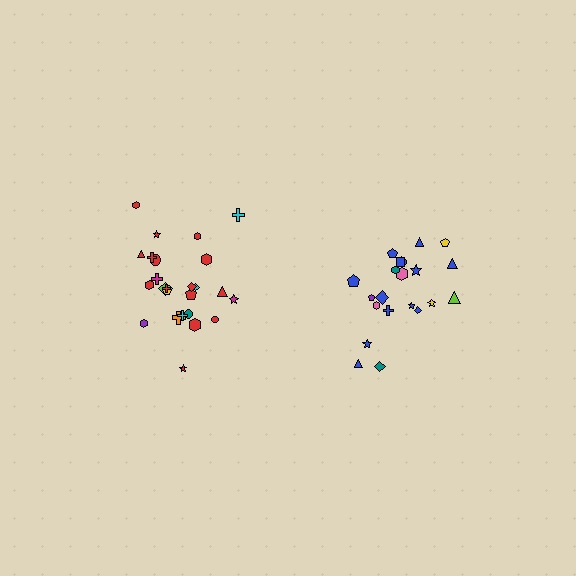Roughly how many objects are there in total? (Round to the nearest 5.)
Roughly 45 objects in total.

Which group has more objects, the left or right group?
The left group.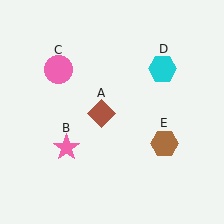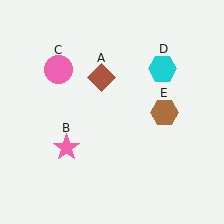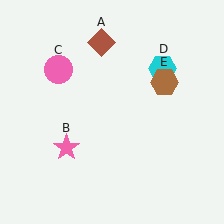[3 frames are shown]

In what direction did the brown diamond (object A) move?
The brown diamond (object A) moved up.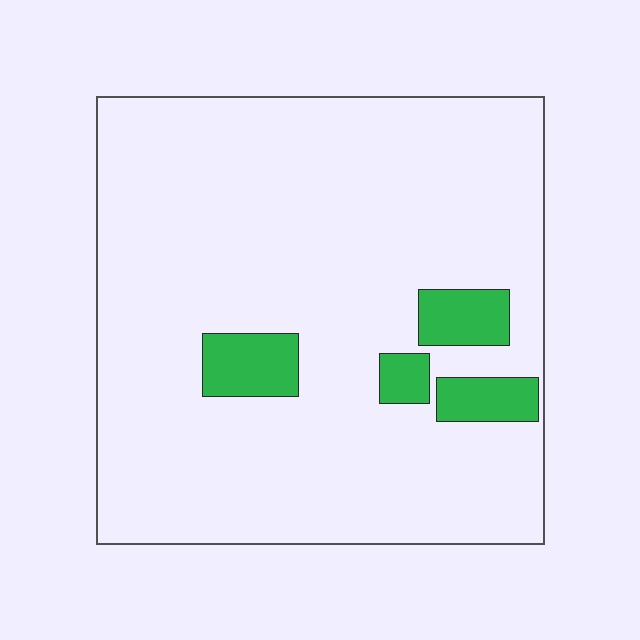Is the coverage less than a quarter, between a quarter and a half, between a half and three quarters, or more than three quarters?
Less than a quarter.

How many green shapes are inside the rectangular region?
4.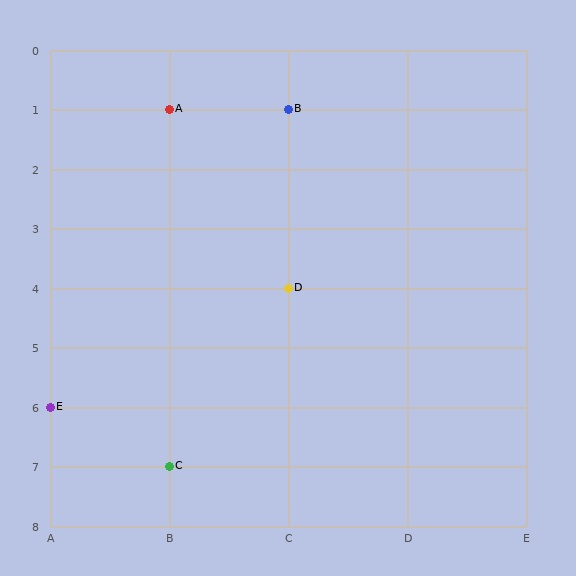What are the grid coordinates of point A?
Point A is at grid coordinates (B, 1).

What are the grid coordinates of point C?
Point C is at grid coordinates (B, 7).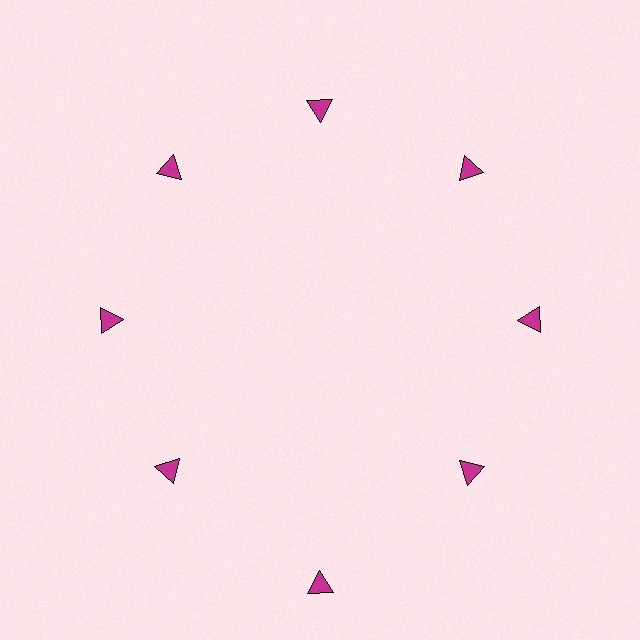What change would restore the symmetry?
The symmetry would be restored by moving it inward, back onto the ring so that all 8 triangles sit at equal angles and equal distance from the center.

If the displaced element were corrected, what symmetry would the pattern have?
It would have 8-fold rotational symmetry — the pattern would map onto itself every 45 degrees.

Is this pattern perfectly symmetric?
No. The 8 magenta triangles are arranged in a ring, but one element near the 6 o'clock position is pushed outward from the center, breaking the 8-fold rotational symmetry.